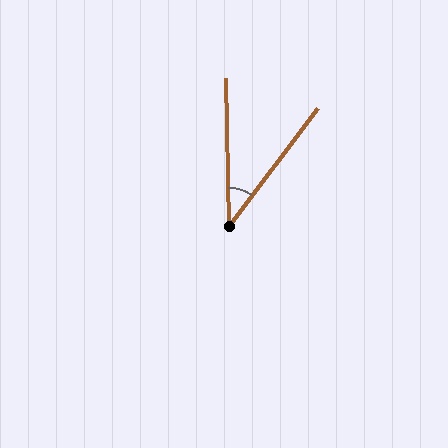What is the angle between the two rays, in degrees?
Approximately 39 degrees.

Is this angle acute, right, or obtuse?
It is acute.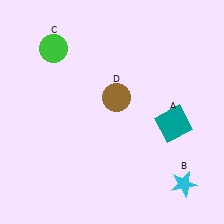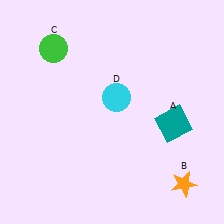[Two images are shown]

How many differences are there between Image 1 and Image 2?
There are 2 differences between the two images.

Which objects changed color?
B changed from cyan to orange. D changed from brown to cyan.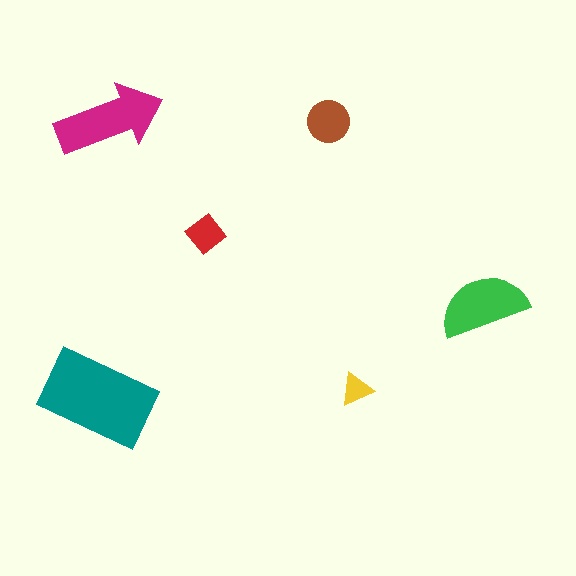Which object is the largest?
The teal rectangle.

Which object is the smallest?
The yellow triangle.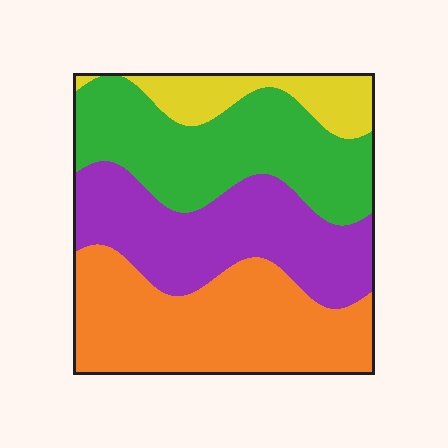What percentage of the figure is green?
Green takes up about one quarter (1/4) of the figure.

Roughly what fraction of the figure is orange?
Orange covers 32% of the figure.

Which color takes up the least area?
Yellow, at roughly 10%.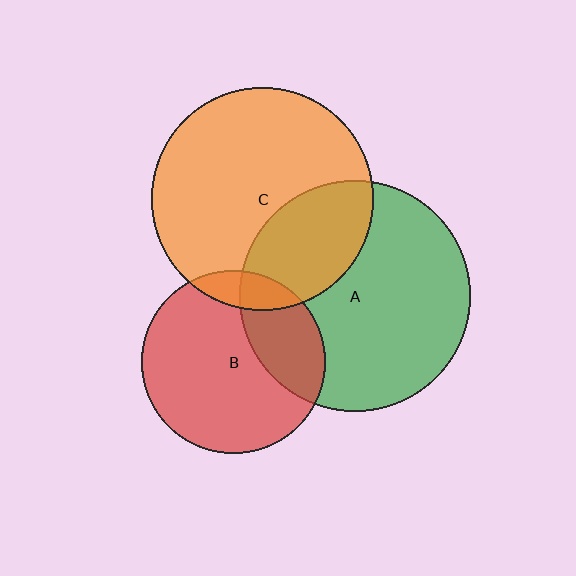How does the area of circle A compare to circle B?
Approximately 1.6 times.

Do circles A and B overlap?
Yes.